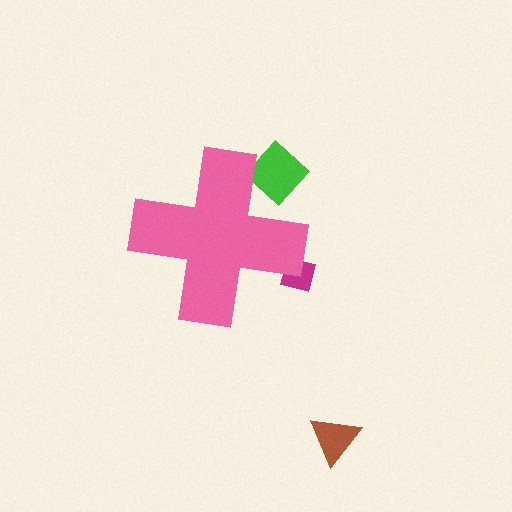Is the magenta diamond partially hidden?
Yes, the magenta diamond is partially hidden behind the pink cross.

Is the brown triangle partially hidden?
No, the brown triangle is fully visible.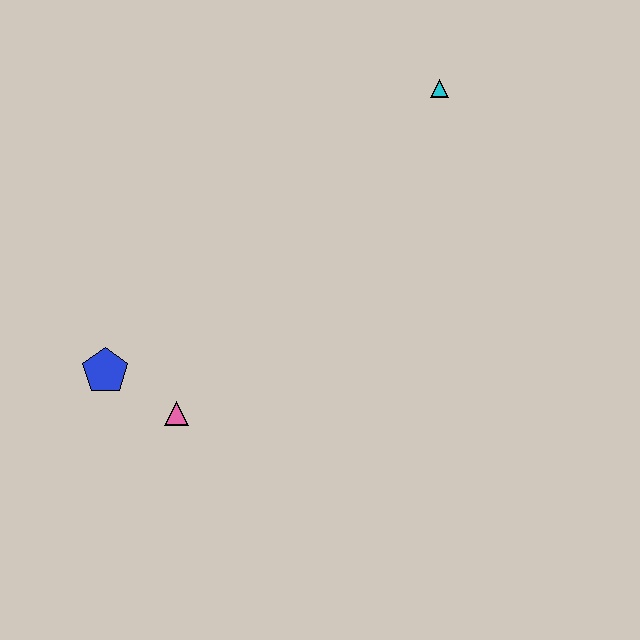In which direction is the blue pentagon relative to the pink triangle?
The blue pentagon is to the left of the pink triangle.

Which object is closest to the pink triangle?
The blue pentagon is closest to the pink triangle.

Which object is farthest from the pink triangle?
The cyan triangle is farthest from the pink triangle.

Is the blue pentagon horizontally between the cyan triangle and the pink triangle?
No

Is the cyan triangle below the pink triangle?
No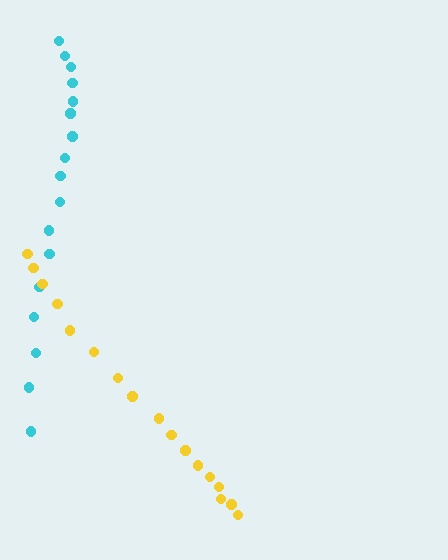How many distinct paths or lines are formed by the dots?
There are 2 distinct paths.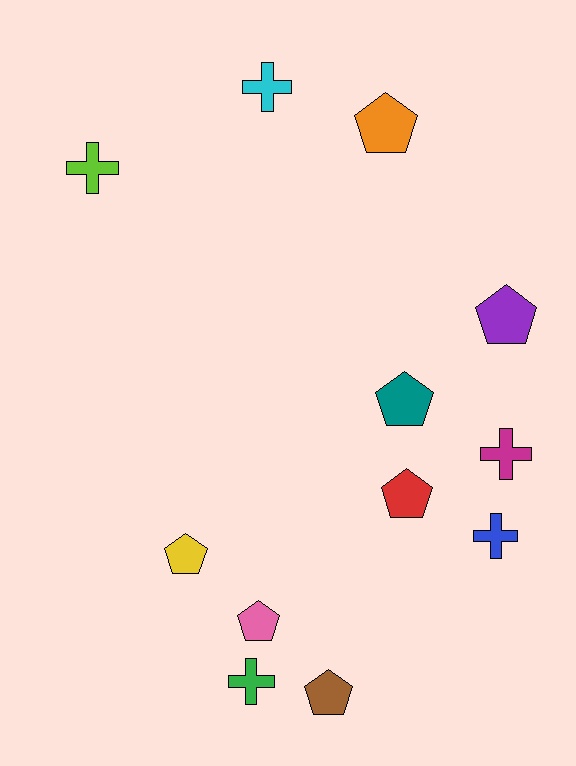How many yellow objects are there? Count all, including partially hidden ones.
There is 1 yellow object.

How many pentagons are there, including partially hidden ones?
There are 7 pentagons.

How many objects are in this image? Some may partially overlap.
There are 12 objects.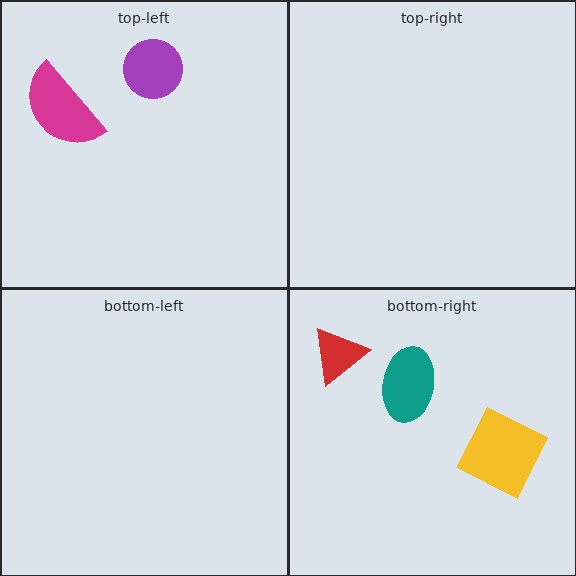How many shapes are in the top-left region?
2.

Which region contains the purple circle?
The top-left region.